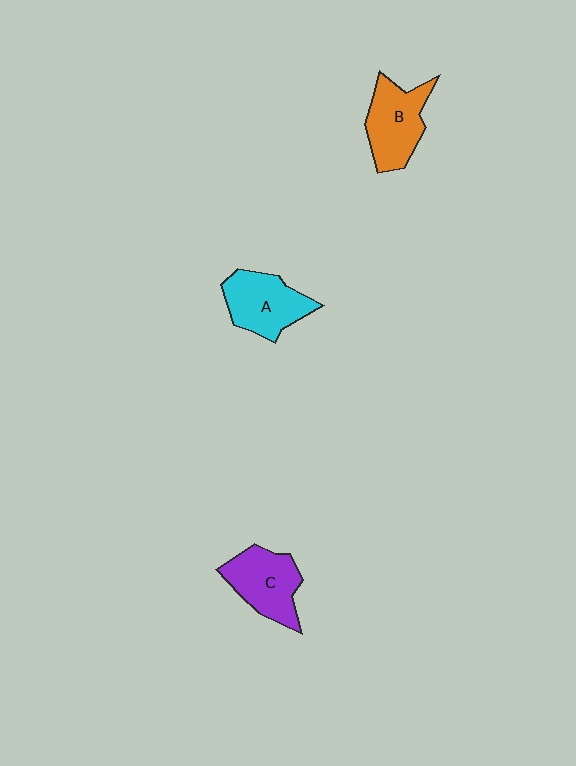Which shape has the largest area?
Shape B (orange).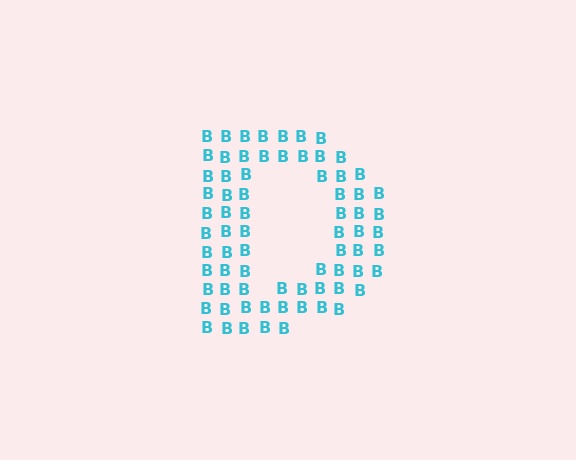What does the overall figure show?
The overall figure shows the letter D.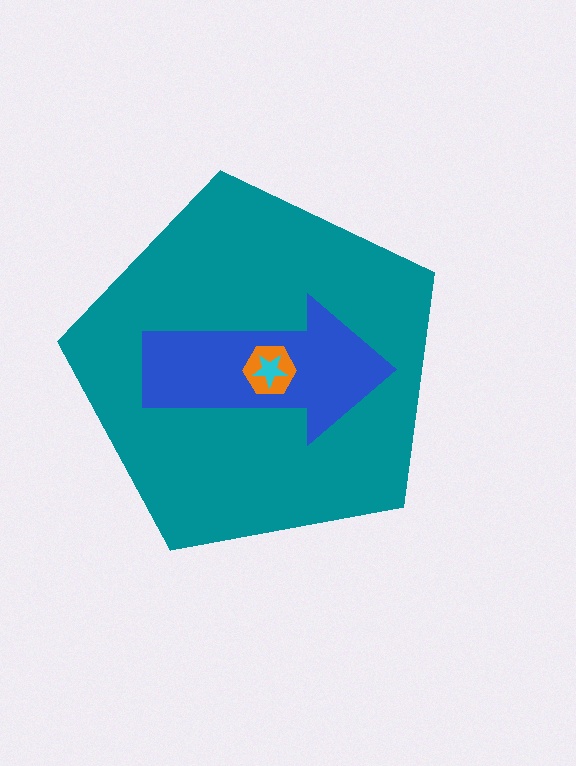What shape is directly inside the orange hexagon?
The cyan star.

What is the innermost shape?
The cyan star.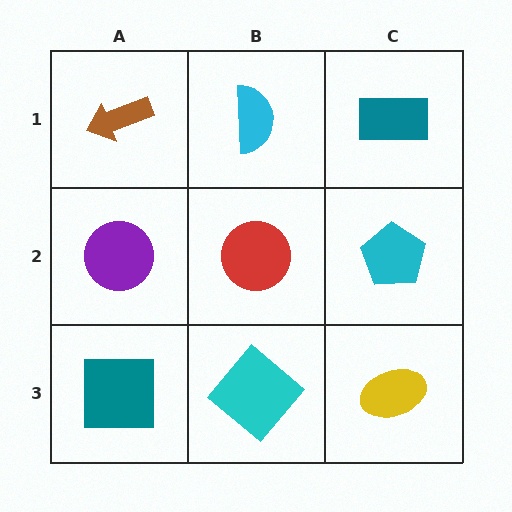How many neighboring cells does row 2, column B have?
4.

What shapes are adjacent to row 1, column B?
A red circle (row 2, column B), a brown arrow (row 1, column A), a teal rectangle (row 1, column C).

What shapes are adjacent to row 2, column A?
A brown arrow (row 1, column A), a teal square (row 3, column A), a red circle (row 2, column B).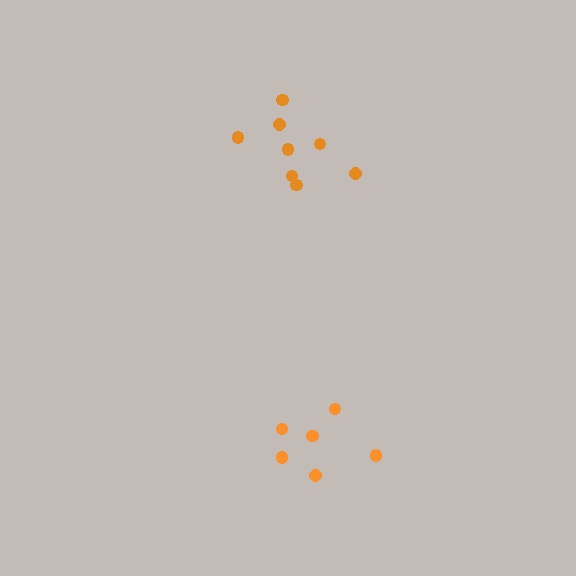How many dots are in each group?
Group 1: 6 dots, Group 2: 8 dots (14 total).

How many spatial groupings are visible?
There are 2 spatial groupings.